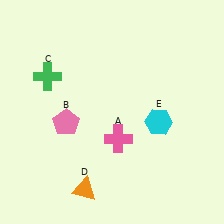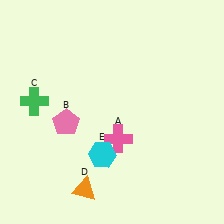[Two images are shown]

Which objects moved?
The objects that moved are: the green cross (C), the cyan hexagon (E).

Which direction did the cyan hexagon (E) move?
The cyan hexagon (E) moved left.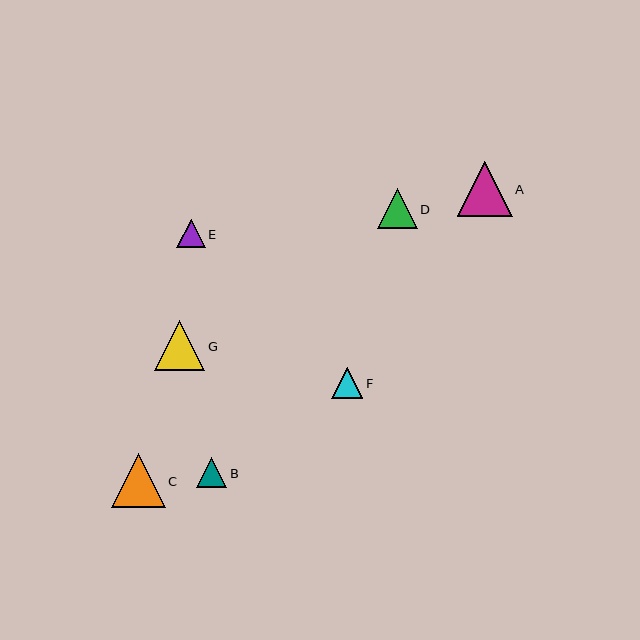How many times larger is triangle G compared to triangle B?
Triangle G is approximately 1.7 times the size of triangle B.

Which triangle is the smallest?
Triangle E is the smallest with a size of approximately 28 pixels.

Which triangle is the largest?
Triangle A is the largest with a size of approximately 55 pixels.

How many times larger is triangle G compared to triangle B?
Triangle G is approximately 1.7 times the size of triangle B.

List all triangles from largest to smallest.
From largest to smallest: A, C, G, D, F, B, E.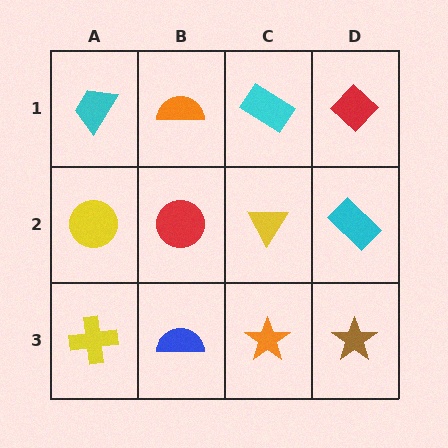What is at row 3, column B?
A blue semicircle.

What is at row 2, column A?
A yellow circle.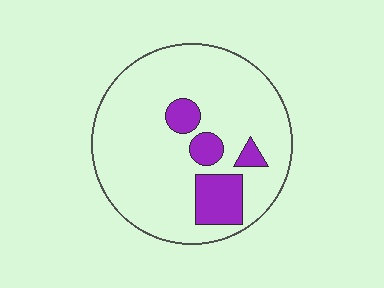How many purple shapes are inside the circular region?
4.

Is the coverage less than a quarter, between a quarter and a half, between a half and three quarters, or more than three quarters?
Less than a quarter.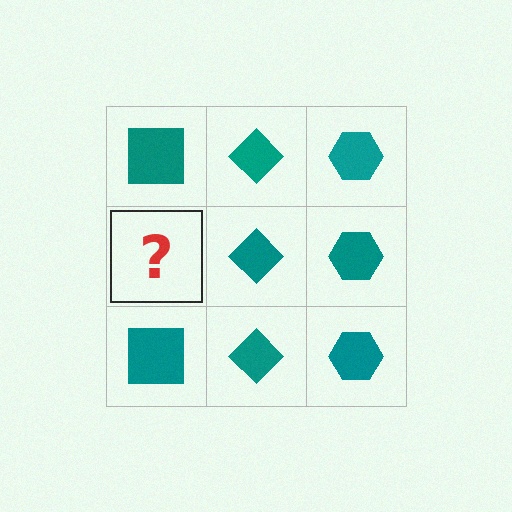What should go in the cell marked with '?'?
The missing cell should contain a teal square.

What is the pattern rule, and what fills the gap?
The rule is that each column has a consistent shape. The gap should be filled with a teal square.